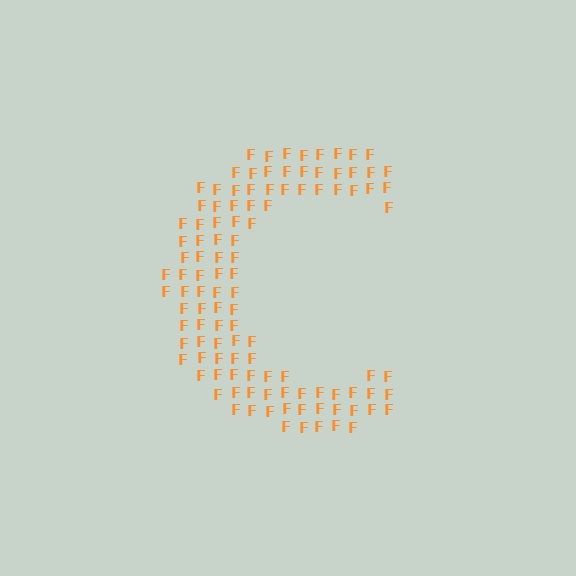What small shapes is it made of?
It is made of small letter F's.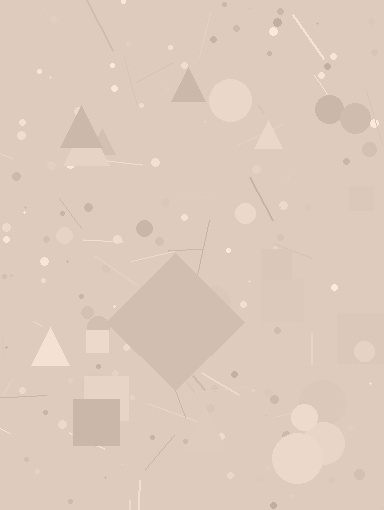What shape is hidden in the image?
A diamond is hidden in the image.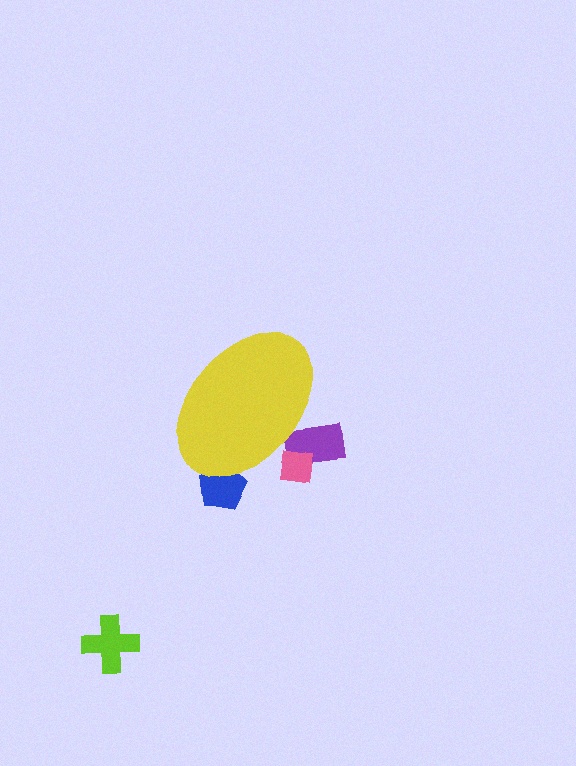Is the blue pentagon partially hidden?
Yes, the blue pentagon is partially hidden behind the yellow ellipse.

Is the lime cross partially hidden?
No, the lime cross is fully visible.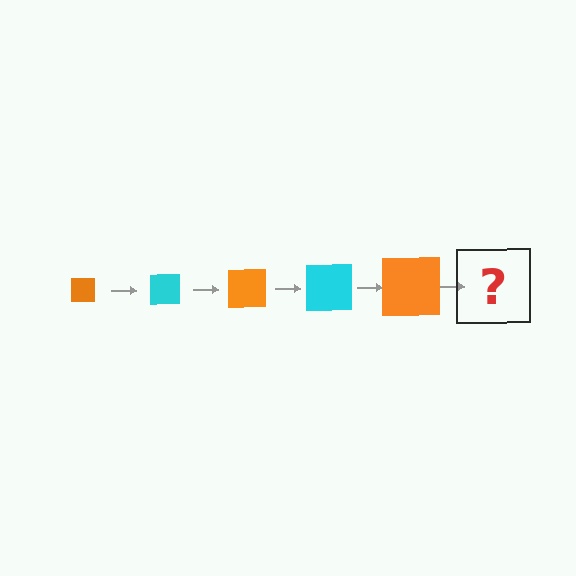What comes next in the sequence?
The next element should be a cyan square, larger than the previous one.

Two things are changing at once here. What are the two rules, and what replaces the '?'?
The two rules are that the square grows larger each step and the color cycles through orange and cyan. The '?' should be a cyan square, larger than the previous one.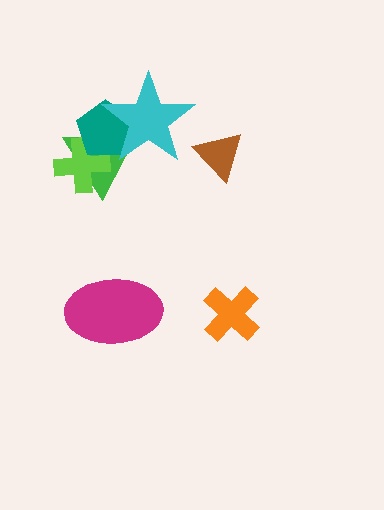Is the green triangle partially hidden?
Yes, it is partially covered by another shape.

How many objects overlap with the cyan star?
2 objects overlap with the cyan star.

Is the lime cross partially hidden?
Yes, it is partially covered by another shape.